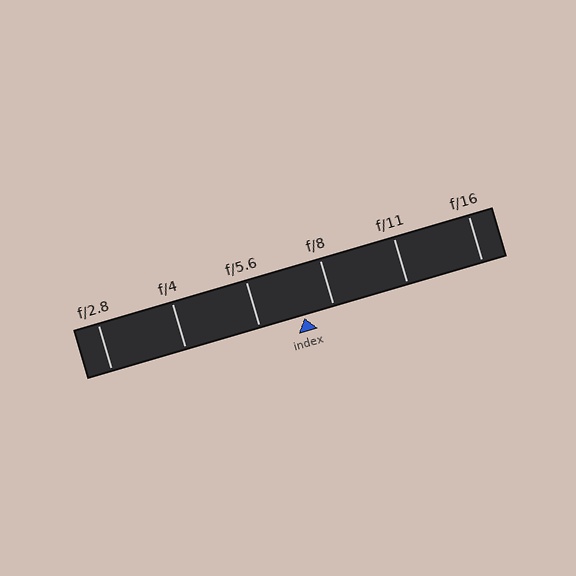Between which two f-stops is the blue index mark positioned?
The index mark is between f/5.6 and f/8.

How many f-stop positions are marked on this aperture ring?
There are 6 f-stop positions marked.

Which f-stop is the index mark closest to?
The index mark is closest to f/8.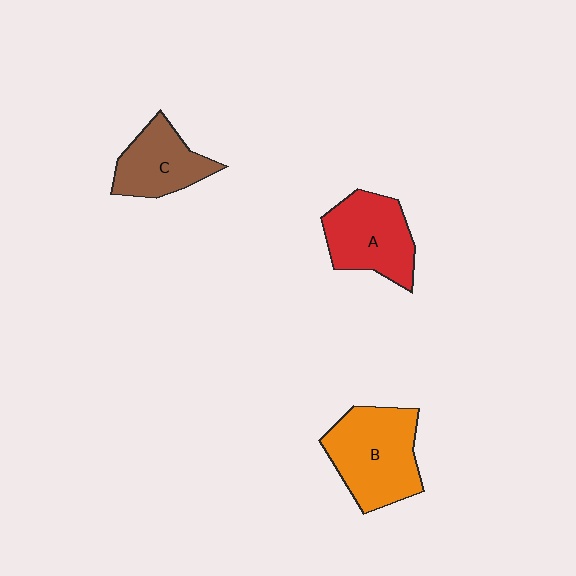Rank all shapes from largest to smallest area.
From largest to smallest: B (orange), A (red), C (brown).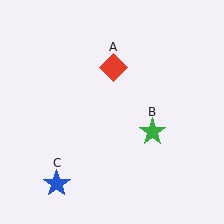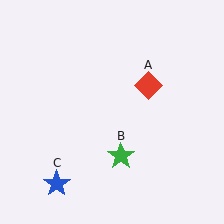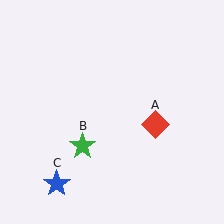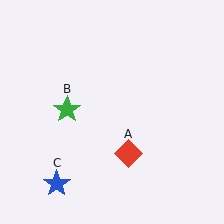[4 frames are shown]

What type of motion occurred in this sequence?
The red diamond (object A), green star (object B) rotated clockwise around the center of the scene.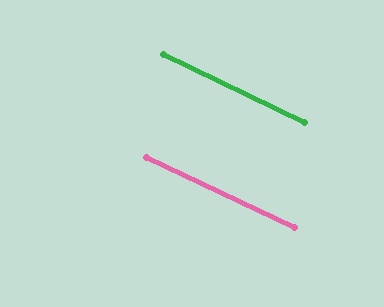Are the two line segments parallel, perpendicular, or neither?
Parallel — their directions differ by only 0.3°.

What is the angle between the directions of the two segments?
Approximately 0 degrees.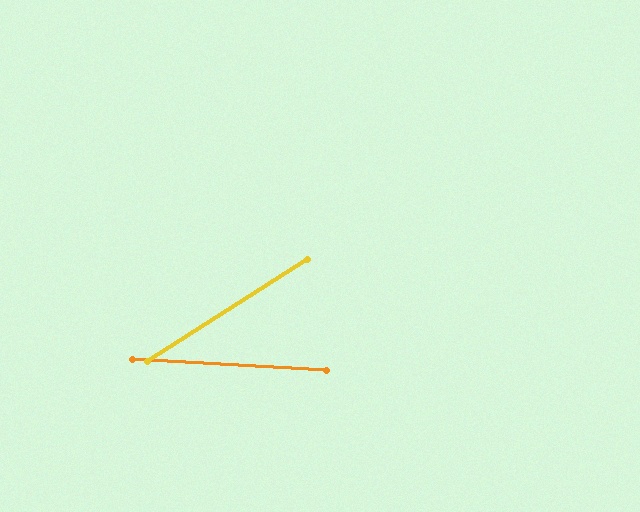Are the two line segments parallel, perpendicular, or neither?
Neither parallel nor perpendicular — they differ by about 36°.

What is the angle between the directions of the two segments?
Approximately 36 degrees.